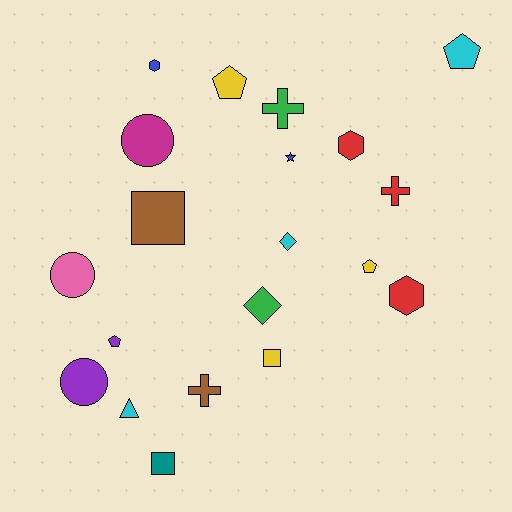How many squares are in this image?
There are 3 squares.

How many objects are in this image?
There are 20 objects.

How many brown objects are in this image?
There are 2 brown objects.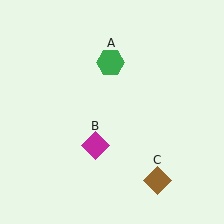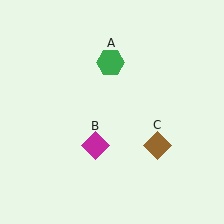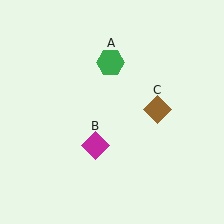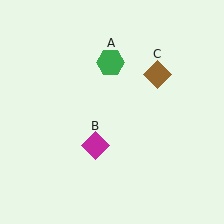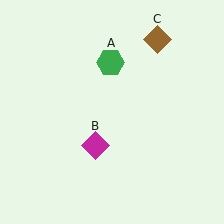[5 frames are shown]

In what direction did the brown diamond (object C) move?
The brown diamond (object C) moved up.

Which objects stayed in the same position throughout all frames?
Green hexagon (object A) and magenta diamond (object B) remained stationary.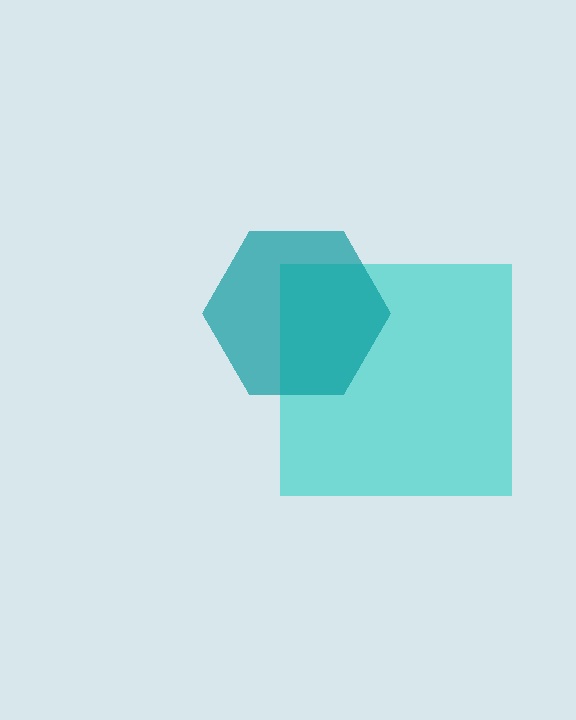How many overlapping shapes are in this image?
There are 2 overlapping shapes in the image.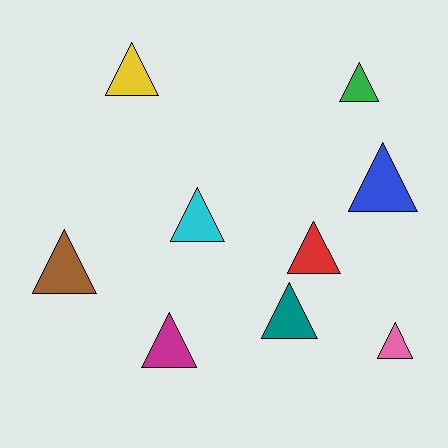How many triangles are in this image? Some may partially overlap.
There are 9 triangles.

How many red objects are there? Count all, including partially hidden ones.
There is 1 red object.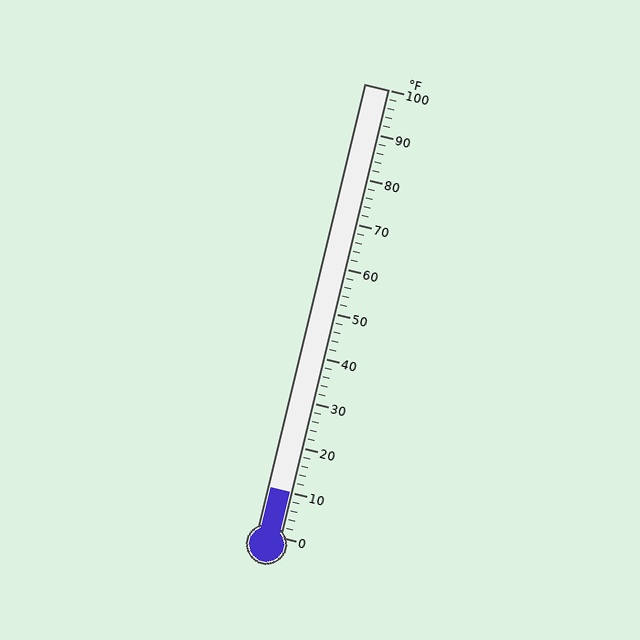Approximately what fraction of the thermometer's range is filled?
The thermometer is filled to approximately 10% of its range.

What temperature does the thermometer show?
The thermometer shows approximately 10°F.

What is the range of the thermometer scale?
The thermometer scale ranges from 0°F to 100°F.